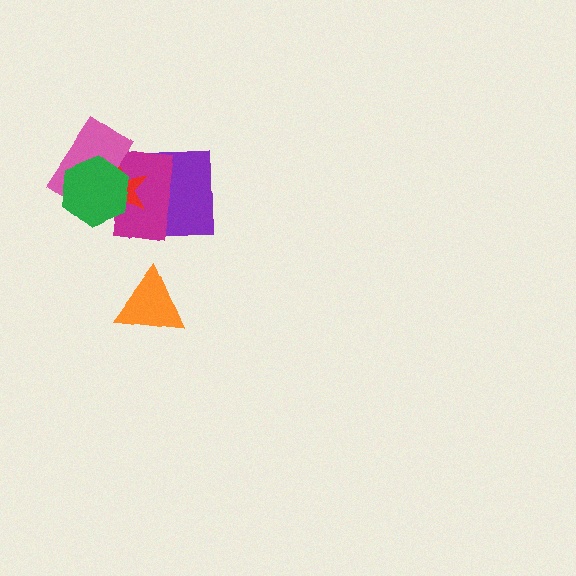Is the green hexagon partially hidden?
No, no other shape covers it.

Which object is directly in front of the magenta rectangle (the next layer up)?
The red star is directly in front of the magenta rectangle.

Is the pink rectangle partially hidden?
Yes, it is partially covered by another shape.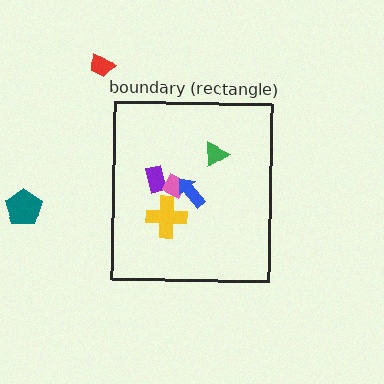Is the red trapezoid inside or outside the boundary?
Outside.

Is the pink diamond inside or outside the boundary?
Inside.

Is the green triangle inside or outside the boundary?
Inside.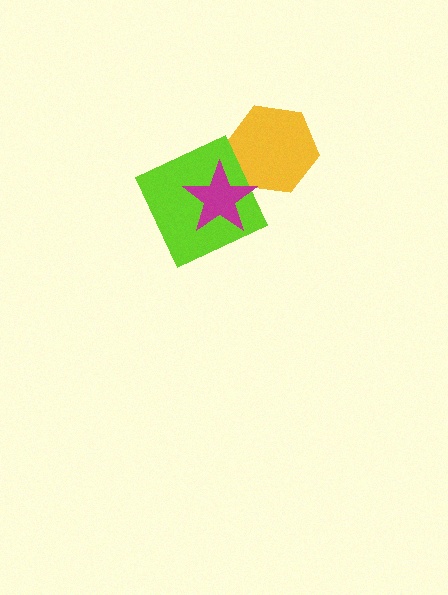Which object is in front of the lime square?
The magenta star is in front of the lime square.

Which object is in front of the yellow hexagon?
The magenta star is in front of the yellow hexagon.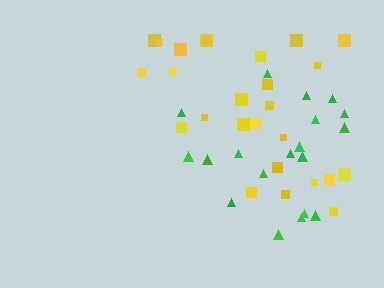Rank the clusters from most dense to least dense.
green, yellow.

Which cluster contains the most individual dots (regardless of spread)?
Yellow (26).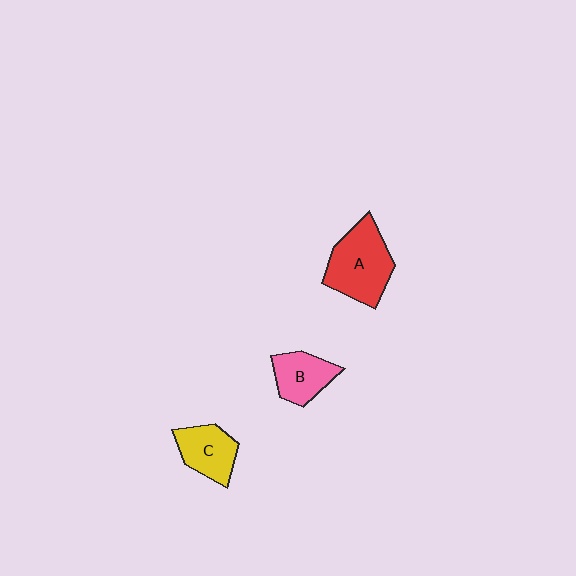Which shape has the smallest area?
Shape B (pink).